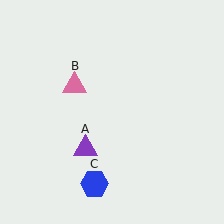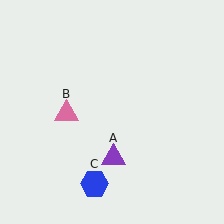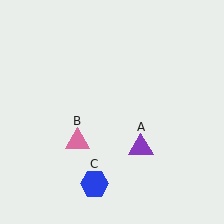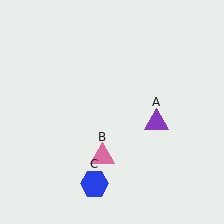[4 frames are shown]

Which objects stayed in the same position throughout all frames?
Blue hexagon (object C) remained stationary.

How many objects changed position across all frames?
2 objects changed position: purple triangle (object A), pink triangle (object B).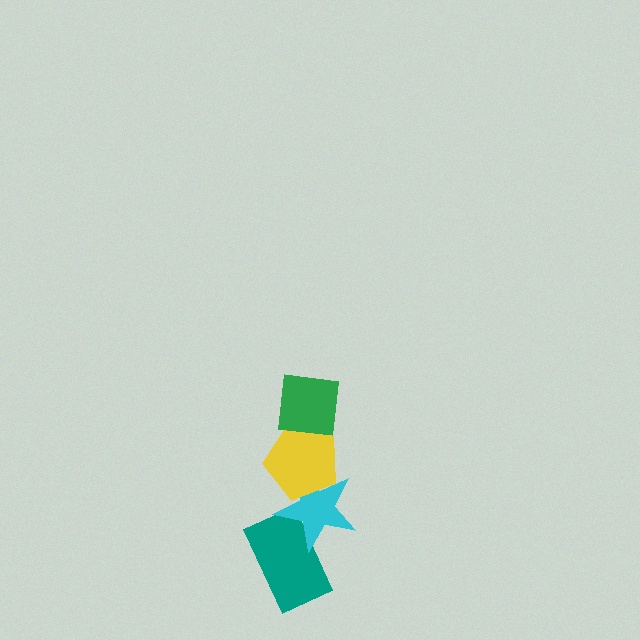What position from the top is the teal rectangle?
The teal rectangle is 4th from the top.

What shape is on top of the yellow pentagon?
The green square is on top of the yellow pentagon.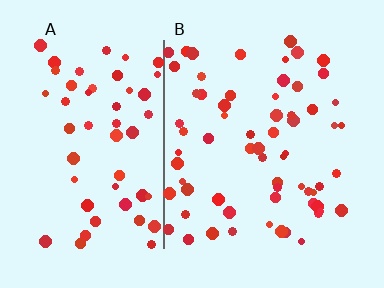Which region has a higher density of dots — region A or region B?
B (the right).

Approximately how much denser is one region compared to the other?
Approximately 1.2× — region B over region A.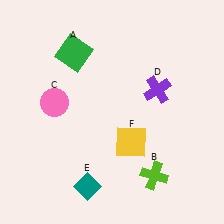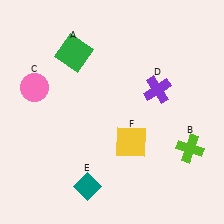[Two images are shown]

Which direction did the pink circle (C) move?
The pink circle (C) moved left.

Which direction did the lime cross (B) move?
The lime cross (B) moved right.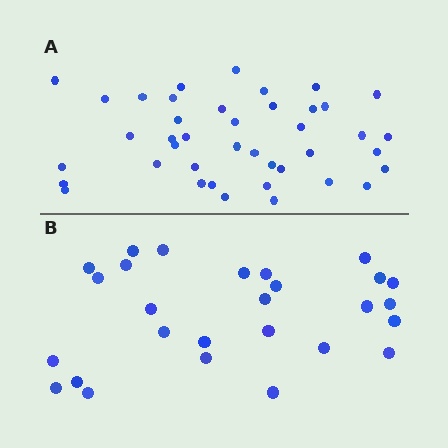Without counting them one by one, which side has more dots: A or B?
Region A (the top region) has more dots.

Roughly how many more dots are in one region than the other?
Region A has approximately 15 more dots than region B.